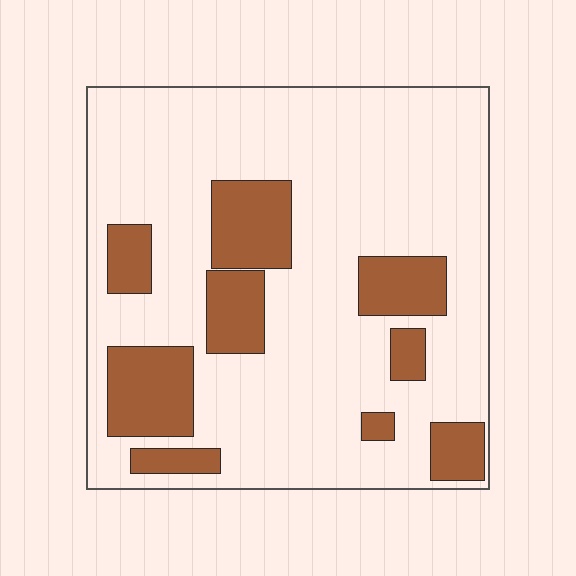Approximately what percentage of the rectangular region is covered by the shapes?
Approximately 25%.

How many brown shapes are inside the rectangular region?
9.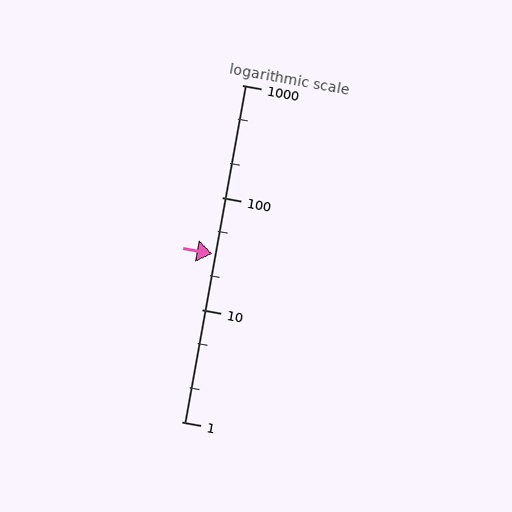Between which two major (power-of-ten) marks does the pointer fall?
The pointer is between 10 and 100.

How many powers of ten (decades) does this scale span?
The scale spans 3 decades, from 1 to 1000.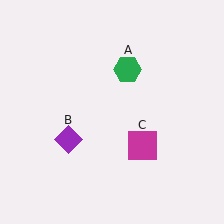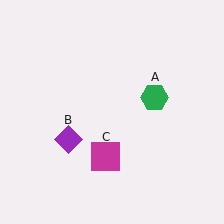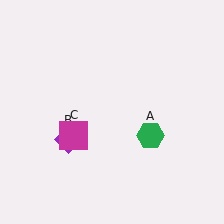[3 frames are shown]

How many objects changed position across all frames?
2 objects changed position: green hexagon (object A), magenta square (object C).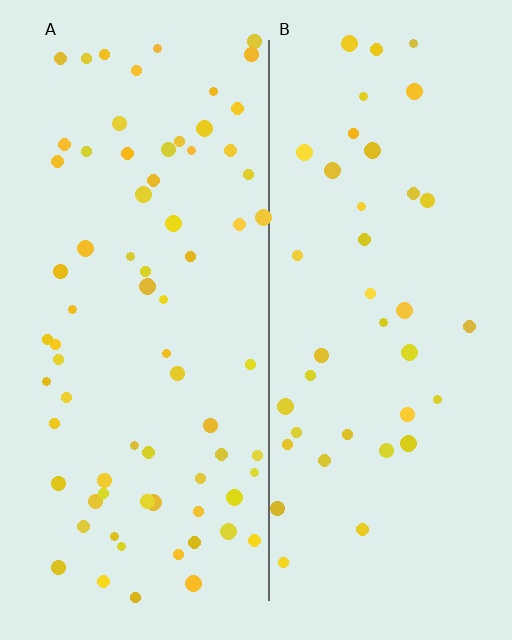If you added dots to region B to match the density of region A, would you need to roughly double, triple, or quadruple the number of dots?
Approximately double.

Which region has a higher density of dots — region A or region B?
A (the left).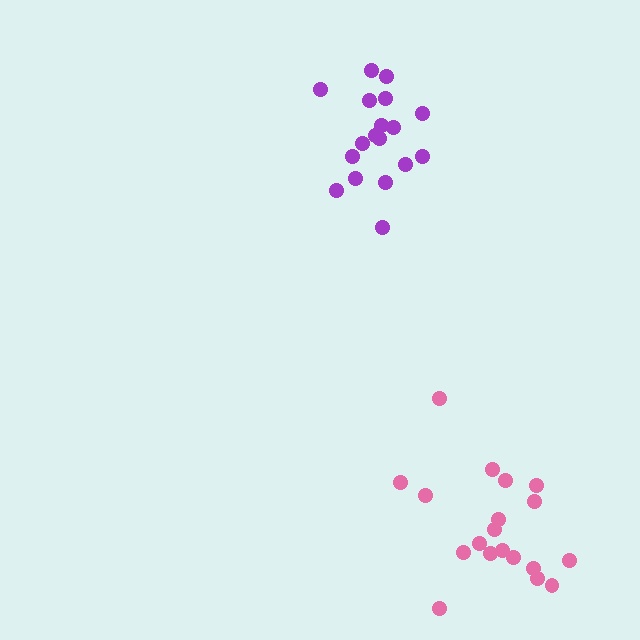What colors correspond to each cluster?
The clusters are colored: pink, purple.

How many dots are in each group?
Group 1: 19 dots, Group 2: 18 dots (37 total).